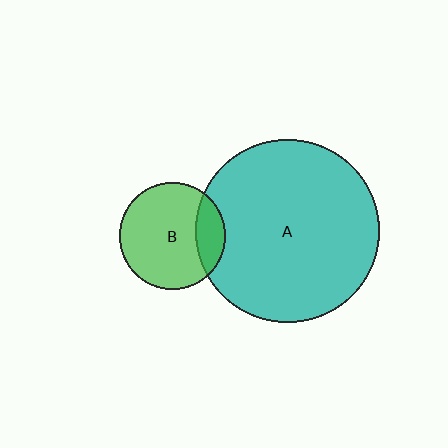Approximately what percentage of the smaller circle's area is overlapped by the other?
Approximately 20%.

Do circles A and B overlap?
Yes.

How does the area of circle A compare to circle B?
Approximately 3.0 times.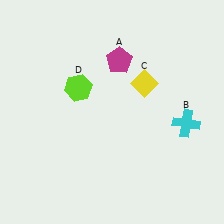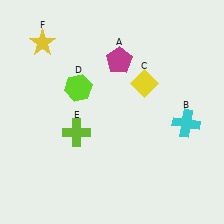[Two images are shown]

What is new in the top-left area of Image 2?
A yellow star (F) was added in the top-left area of Image 2.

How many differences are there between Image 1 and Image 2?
There are 2 differences between the two images.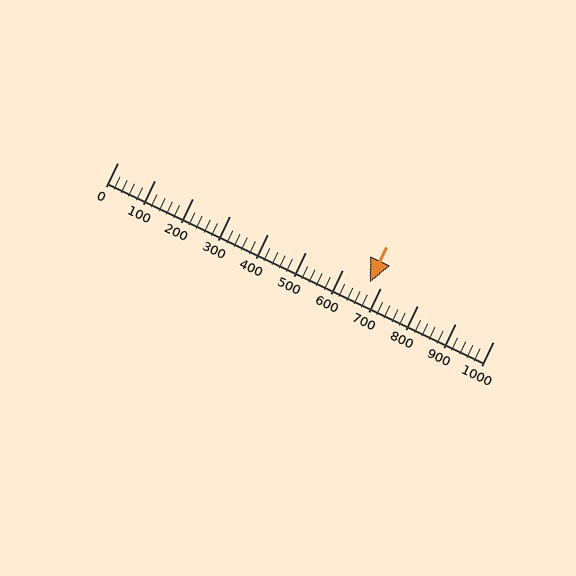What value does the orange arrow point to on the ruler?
The orange arrow points to approximately 671.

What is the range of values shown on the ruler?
The ruler shows values from 0 to 1000.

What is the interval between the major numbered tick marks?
The major tick marks are spaced 100 units apart.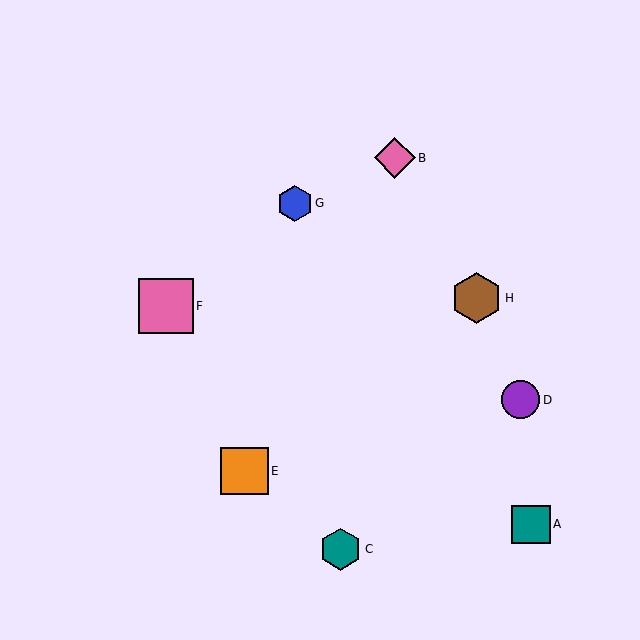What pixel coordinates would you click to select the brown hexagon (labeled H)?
Click at (476, 298) to select the brown hexagon H.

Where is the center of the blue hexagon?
The center of the blue hexagon is at (295, 203).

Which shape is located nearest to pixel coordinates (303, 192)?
The blue hexagon (labeled G) at (295, 203) is nearest to that location.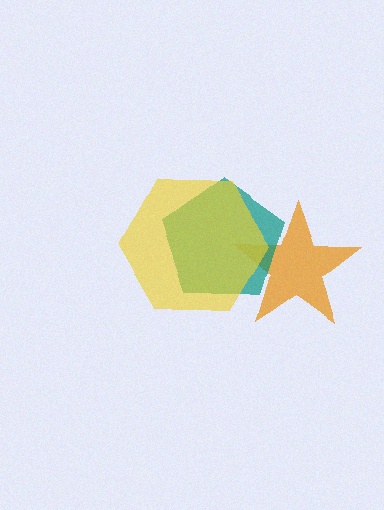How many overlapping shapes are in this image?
There are 3 overlapping shapes in the image.